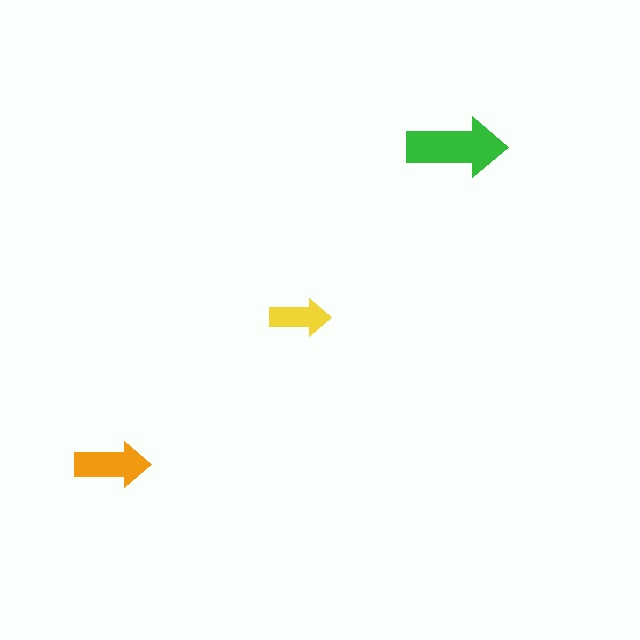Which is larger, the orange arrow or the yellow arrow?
The orange one.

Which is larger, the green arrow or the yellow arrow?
The green one.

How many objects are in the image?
There are 3 objects in the image.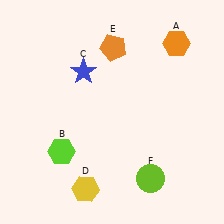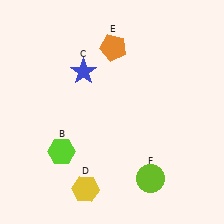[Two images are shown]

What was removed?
The orange hexagon (A) was removed in Image 2.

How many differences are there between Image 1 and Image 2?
There is 1 difference between the two images.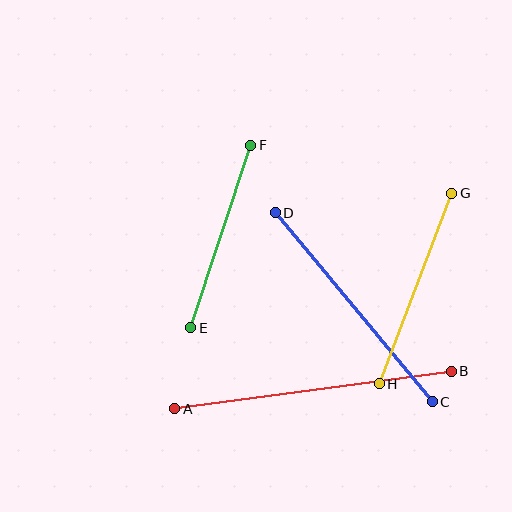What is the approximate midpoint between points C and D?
The midpoint is at approximately (354, 307) pixels.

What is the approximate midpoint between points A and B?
The midpoint is at approximately (313, 390) pixels.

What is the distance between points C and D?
The distance is approximately 246 pixels.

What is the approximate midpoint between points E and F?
The midpoint is at approximately (221, 236) pixels.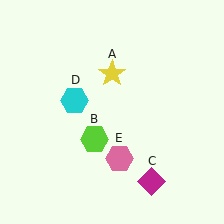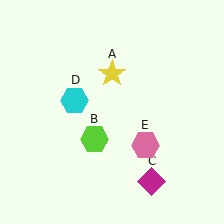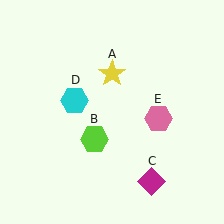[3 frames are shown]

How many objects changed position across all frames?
1 object changed position: pink hexagon (object E).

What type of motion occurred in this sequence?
The pink hexagon (object E) rotated counterclockwise around the center of the scene.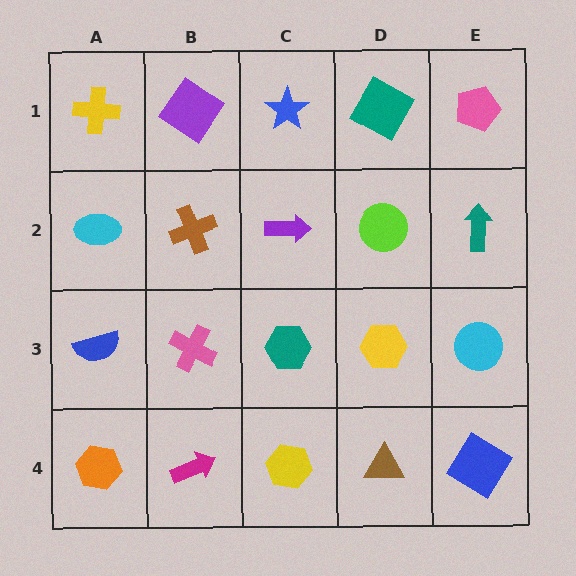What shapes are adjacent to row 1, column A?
A cyan ellipse (row 2, column A), a purple diamond (row 1, column B).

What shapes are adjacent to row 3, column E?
A teal arrow (row 2, column E), a blue diamond (row 4, column E), a yellow hexagon (row 3, column D).